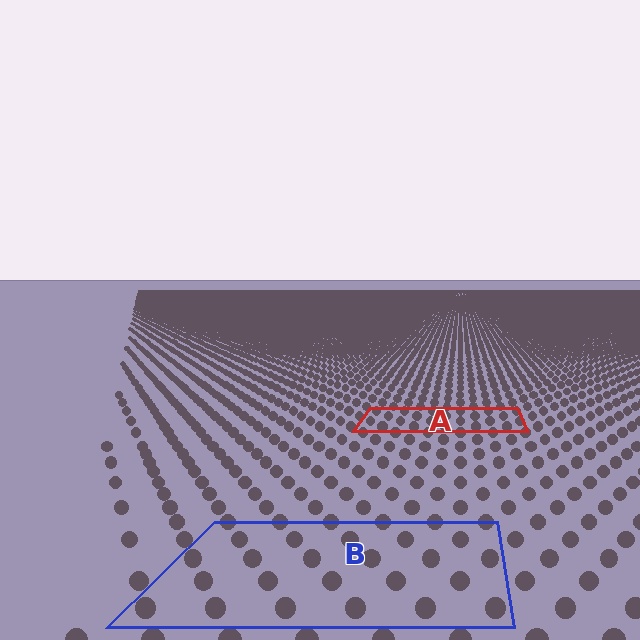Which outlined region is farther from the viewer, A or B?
Region A is farther from the viewer — the texture elements inside it appear smaller and more densely packed.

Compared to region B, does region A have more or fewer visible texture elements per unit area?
Region A has more texture elements per unit area — they are packed more densely because it is farther away.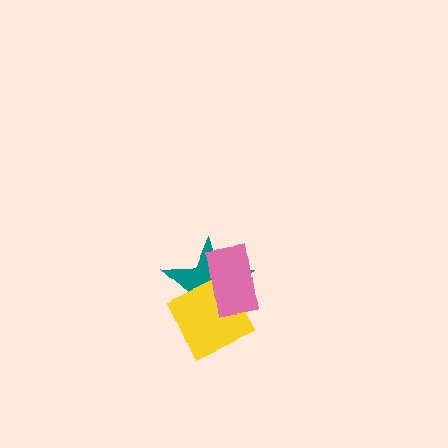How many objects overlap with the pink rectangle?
2 objects overlap with the pink rectangle.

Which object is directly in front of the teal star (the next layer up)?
The yellow square is directly in front of the teal star.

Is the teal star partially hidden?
Yes, it is partially covered by another shape.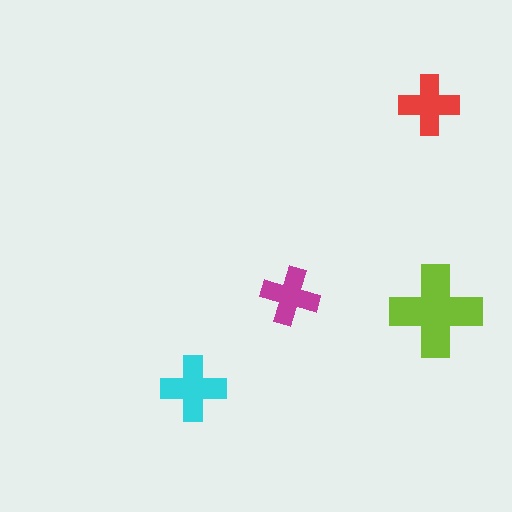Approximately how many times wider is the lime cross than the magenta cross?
About 1.5 times wider.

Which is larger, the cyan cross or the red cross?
The cyan one.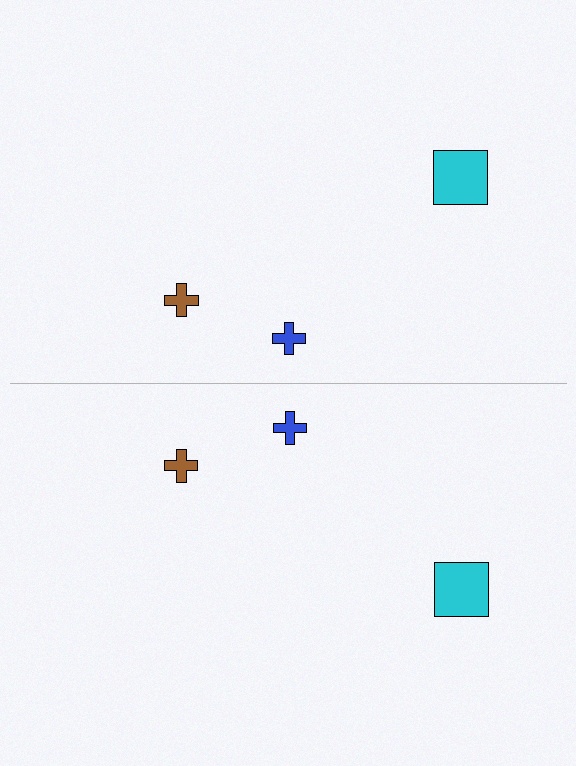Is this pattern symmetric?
Yes, this pattern has bilateral (reflection) symmetry.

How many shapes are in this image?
There are 6 shapes in this image.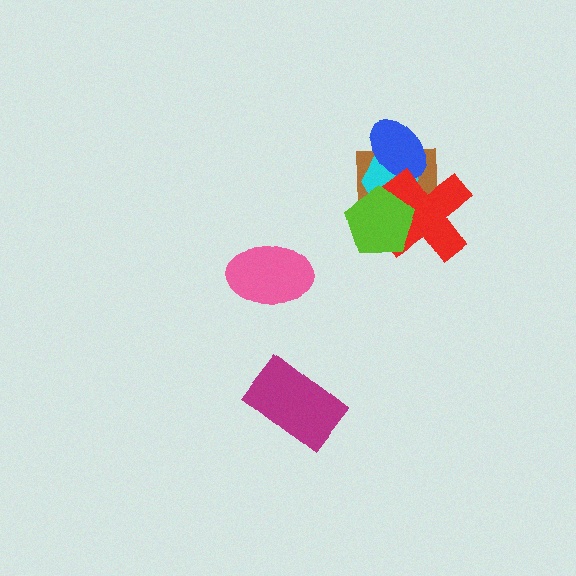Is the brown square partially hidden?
Yes, it is partially covered by another shape.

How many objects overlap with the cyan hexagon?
4 objects overlap with the cyan hexagon.